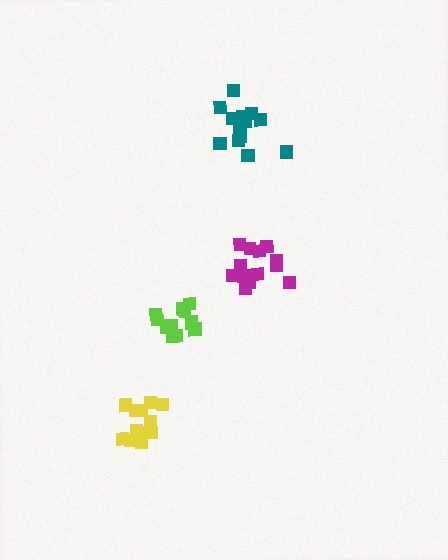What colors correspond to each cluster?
The clusters are colored: magenta, teal, yellow, lime.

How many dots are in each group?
Group 1: 14 dots, Group 2: 14 dots, Group 3: 12 dots, Group 4: 12 dots (52 total).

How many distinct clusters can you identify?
There are 4 distinct clusters.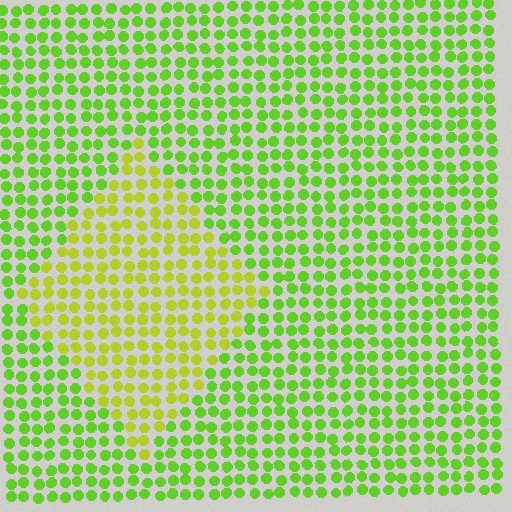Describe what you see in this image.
The image is filled with small lime elements in a uniform arrangement. A diamond-shaped region is visible where the elements are tinted to a slightly different hue, forming a subtle color boundary.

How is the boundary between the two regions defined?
The boundary is defined purely by a slight shift in hue (about 30 degrees). Spacing, size, and orientation are identical on both sides.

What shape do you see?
I see a diamond.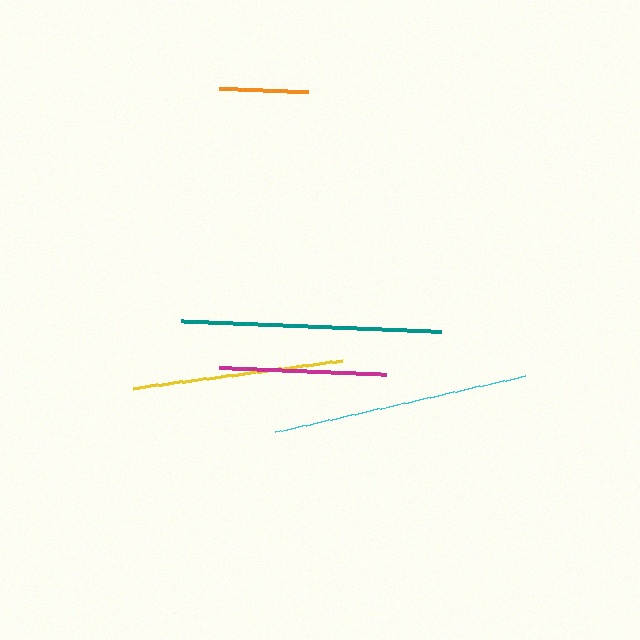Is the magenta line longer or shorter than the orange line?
The magenta line is longer than the orange line.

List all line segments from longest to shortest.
From longest to shortest: teal, cyan, yellow, magenta, orange.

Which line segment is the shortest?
The orange line is the shortest at approximately 88 pixels.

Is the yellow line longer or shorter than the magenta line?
The yellow line is longer than the magenta line.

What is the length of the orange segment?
The orange segment is approximately 88 pixels long.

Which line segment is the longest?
The teal line is the longest at approximately 260 pixels.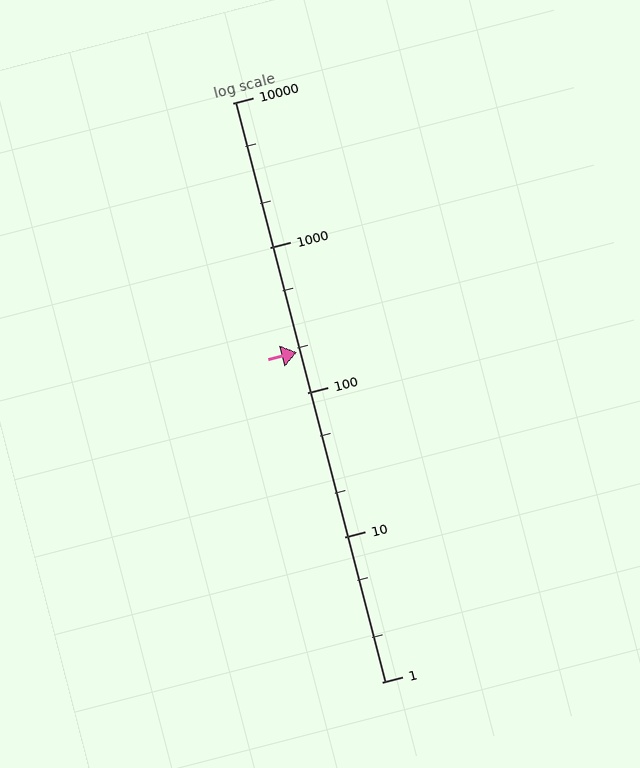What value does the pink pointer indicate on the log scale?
The pointer indicates approximately 190.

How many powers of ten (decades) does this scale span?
The scale spans 4 decades, from 1 to 10000.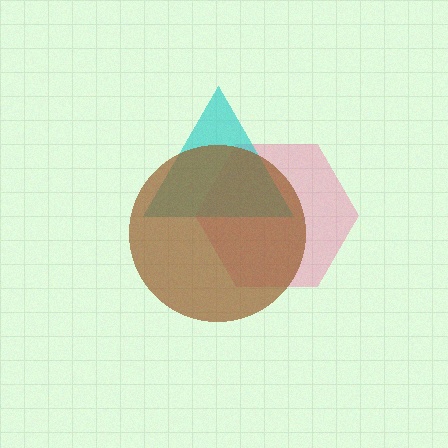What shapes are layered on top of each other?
The layered shapes are: a pink hexagon, a cyan triangle, a brown circle.